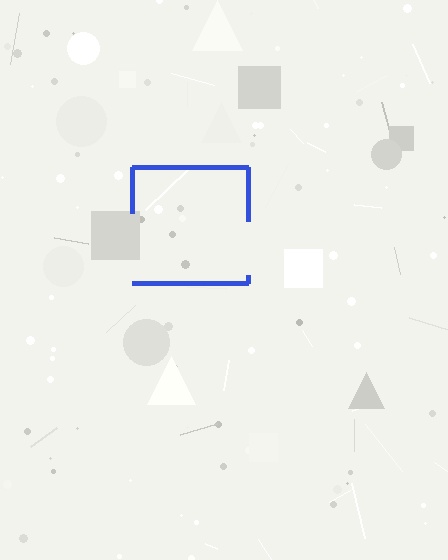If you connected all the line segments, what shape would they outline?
They would outline a square.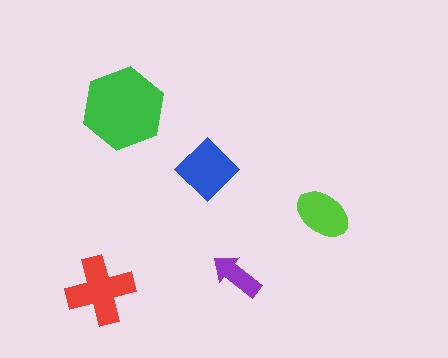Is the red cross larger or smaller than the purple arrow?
Larger.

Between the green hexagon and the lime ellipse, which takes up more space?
The green hexagon.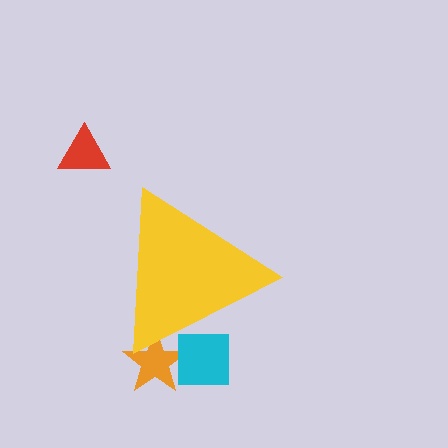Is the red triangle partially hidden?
No, the red triangle is fully visible.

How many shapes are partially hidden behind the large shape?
2 shapes are partially hidden.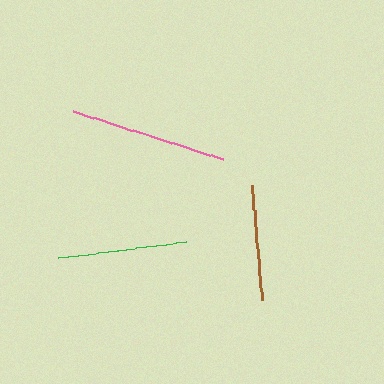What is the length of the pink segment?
The pink segment is approximately 158 pixels long.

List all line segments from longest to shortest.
From longest to shortest: pink, green, brown.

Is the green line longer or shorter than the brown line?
The green line is longer than the brown line.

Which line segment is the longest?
The pink line is the longest at approximately 158 pixels.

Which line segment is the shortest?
The brown line is the shortest at approximately 116 pixels.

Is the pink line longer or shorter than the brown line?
The pink line is longer than the brown line.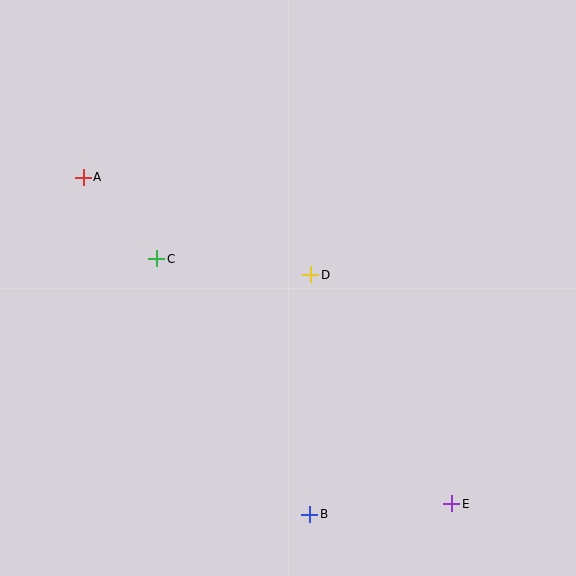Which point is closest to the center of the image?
Point D at (311, 275) is closest to the center.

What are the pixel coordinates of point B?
Point B is at (310, 514).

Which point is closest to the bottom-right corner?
Point E is closest to the bottom-right corner.